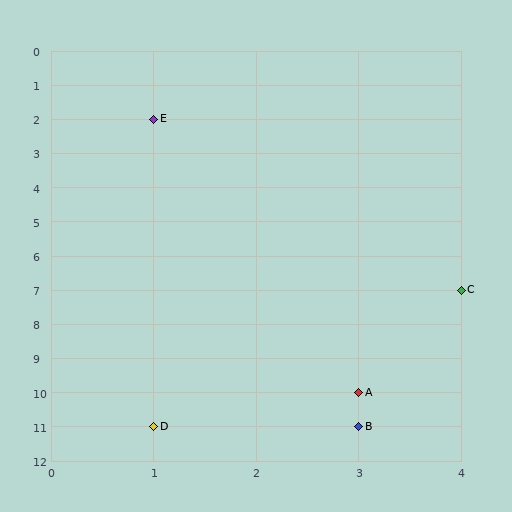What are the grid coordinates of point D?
Point D is at grid coordinates (1, 11).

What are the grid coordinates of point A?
Point A is at grid coordinates (3, 10).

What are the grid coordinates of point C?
Point C is at grid coordinates (4, 7).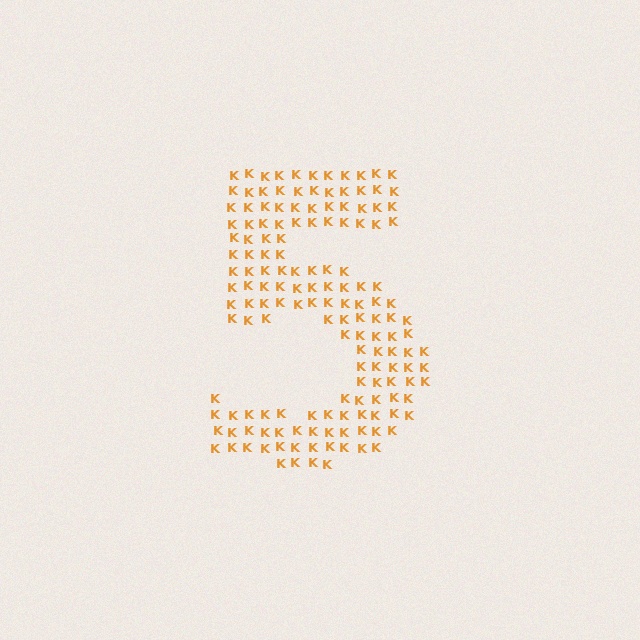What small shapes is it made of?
It is made of small letter K's.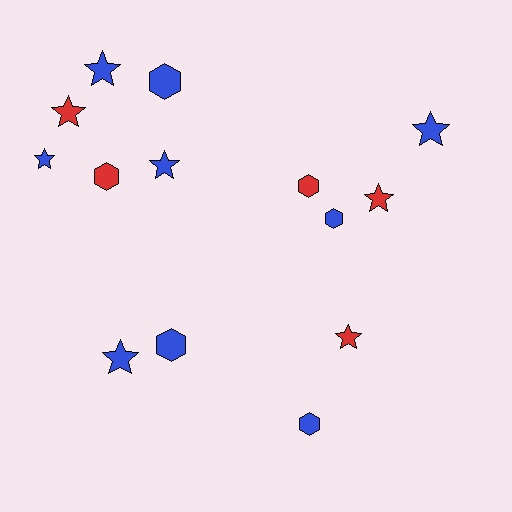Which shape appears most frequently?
Star, with 8 objects.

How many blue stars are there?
There are 5 blue stars.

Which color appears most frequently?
Blue, with 9 objects.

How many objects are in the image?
There are 14 objects.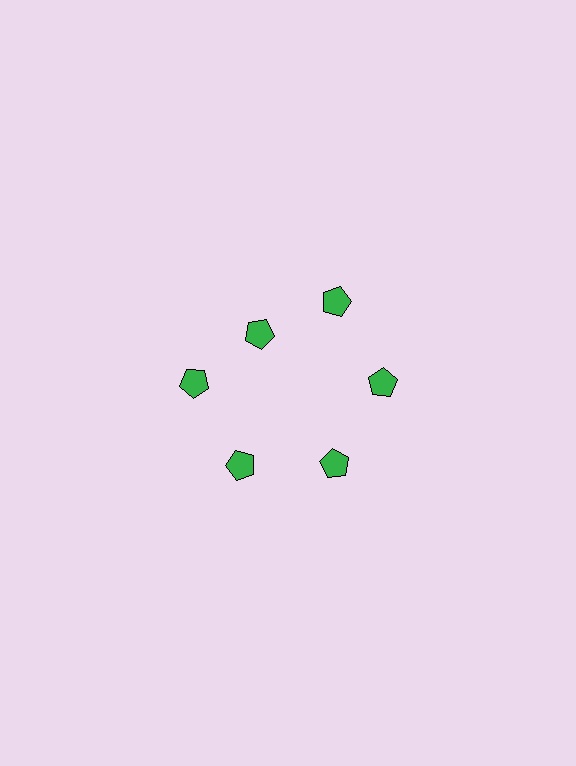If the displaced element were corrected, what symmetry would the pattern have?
It would have 6-fold rotational symmetry — the pattern would map onto itself every 60 degrees.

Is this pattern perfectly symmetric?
No. The 6 green pentagons are arranged in a ring, but one element near the 11 o'clock position is pulled inward toward the center, breaking the 6-fold rotational symmetry.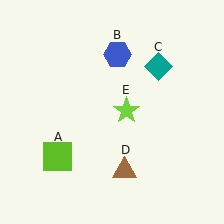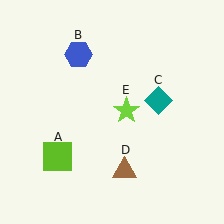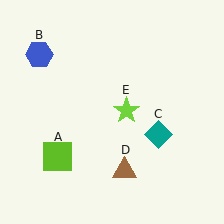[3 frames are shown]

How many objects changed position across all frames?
2 objects changed position: blue hexagon (object B), teal diamond (object C).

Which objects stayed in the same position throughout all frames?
Lime square (object A) and brown triangle (object D) and lime star (object E) remained stationary.